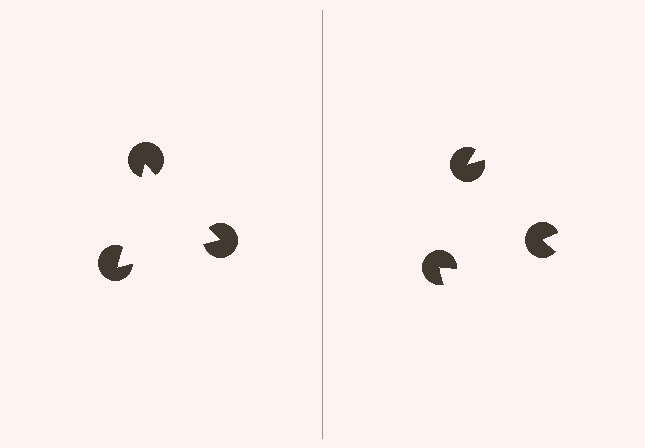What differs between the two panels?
The pac-man discs are positioned identically on both sides; only the wedge orientations differ. On the left they align to a triangle; on the right they are misaligned.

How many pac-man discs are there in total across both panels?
6 — 3 on each side.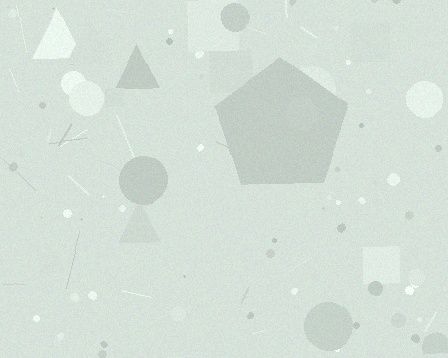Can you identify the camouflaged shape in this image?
The camouflaged shape is a pentagon.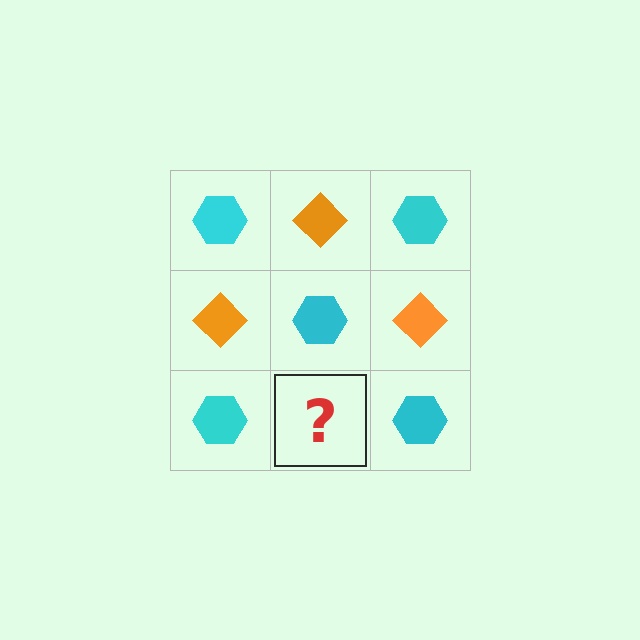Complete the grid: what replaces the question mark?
The question mark should be replaced with an orange diamond.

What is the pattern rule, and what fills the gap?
The rule is that it alternates cyan hexagon and orange diamond in a checkerboard pattern. The gap should be filled with an orange diamond.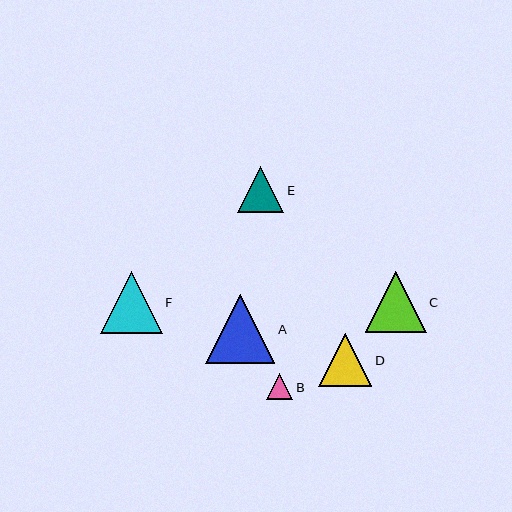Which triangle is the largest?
Triangle A is the largest with a size of approximately 69 pixels.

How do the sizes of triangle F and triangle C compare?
Triangle F and triangle C are approximately the same size.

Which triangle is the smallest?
Triangle B is the smallest with a size of approximately 26 pixels.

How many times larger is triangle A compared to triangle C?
Triangle A is approximately 1.1 times the size of triangle C.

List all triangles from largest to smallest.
From largest to smallest: A, F, C, D, E, B.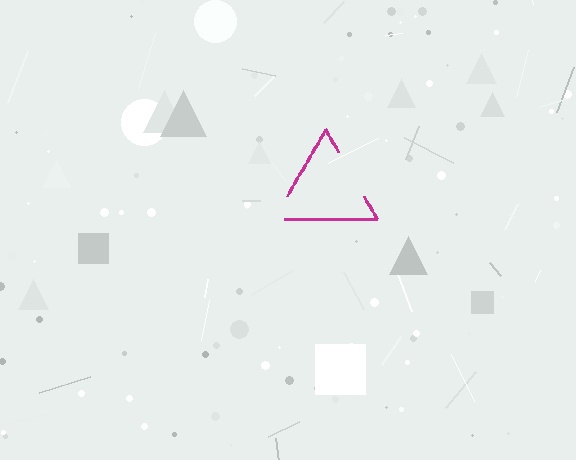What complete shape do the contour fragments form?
The contour fragments form a triangle.